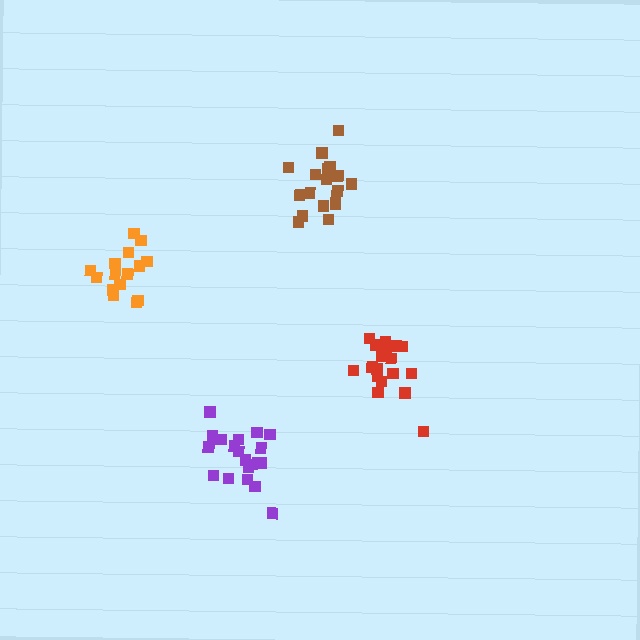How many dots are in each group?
Group 1: 20 dots, Group 2: 16 dots, Group 3: 19 dots, Group 4: 20 dots (75 total).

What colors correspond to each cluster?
The clusters are colored: brown, orange, red, purple.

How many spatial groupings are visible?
There are 4 spatial groupings.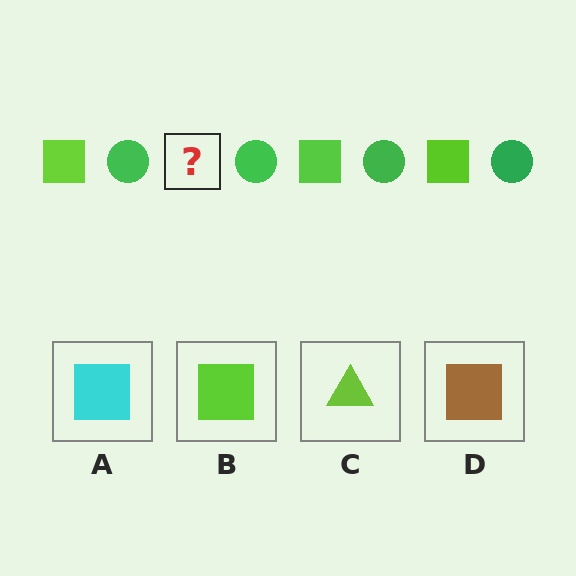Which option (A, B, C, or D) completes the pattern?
B.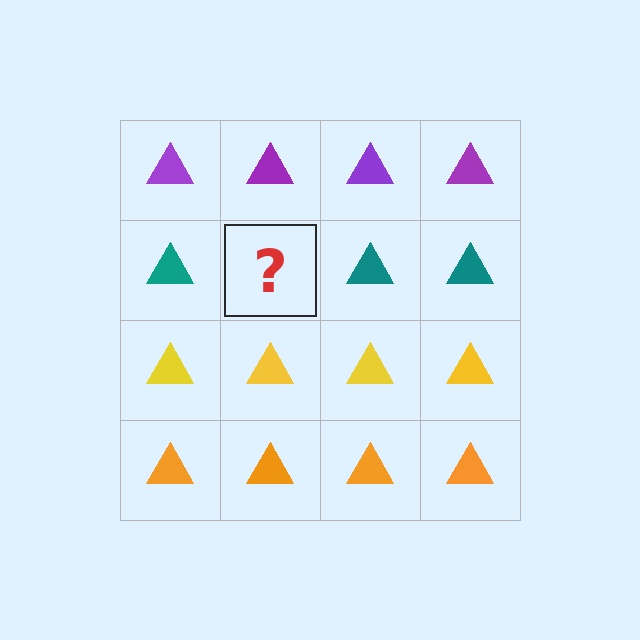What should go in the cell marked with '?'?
The missing cell should contain a teal triangle.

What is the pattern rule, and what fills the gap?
The rule is that each row has a consistent color. The gap should be filled with a teal triangle.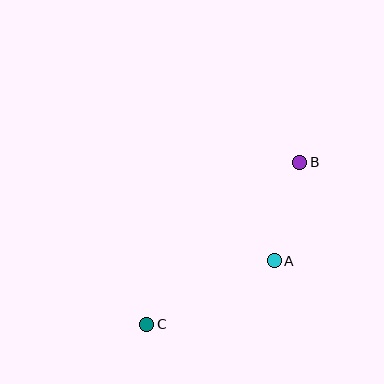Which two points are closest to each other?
Points A and B are closest to each other.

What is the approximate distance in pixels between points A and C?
The distance between A and C is approximately 143 pixels.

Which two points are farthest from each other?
Points B and C are farthest from each other.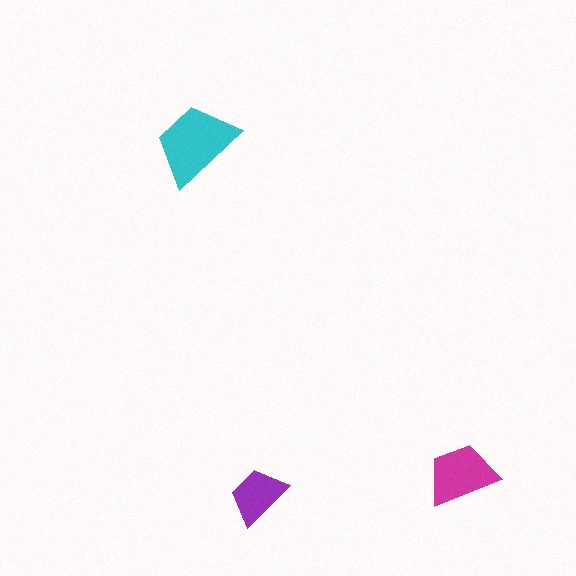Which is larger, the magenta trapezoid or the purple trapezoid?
The magenta one.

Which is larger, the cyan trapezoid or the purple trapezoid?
The cyan one.